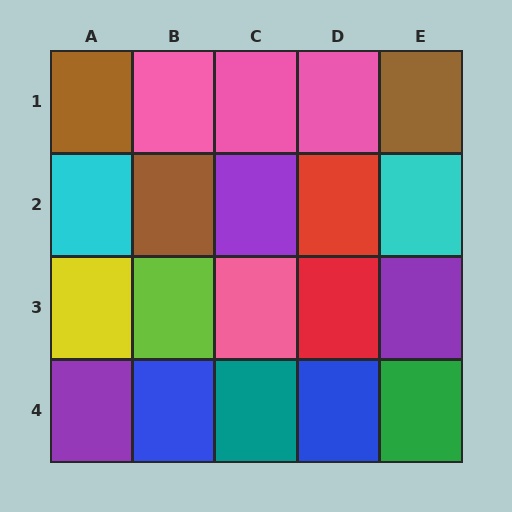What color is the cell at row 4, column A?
Purple.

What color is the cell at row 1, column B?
Pink.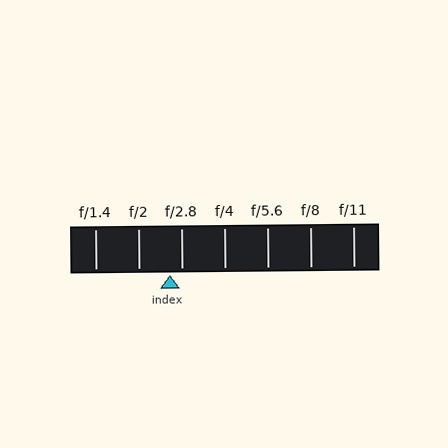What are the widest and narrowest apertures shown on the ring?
The widest aperture shown is f/1.4 and the narrowest is f/11.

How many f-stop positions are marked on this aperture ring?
There are 7 f-stop positions marked.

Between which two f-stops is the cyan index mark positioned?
The index mark is between f/2 and f/2.8.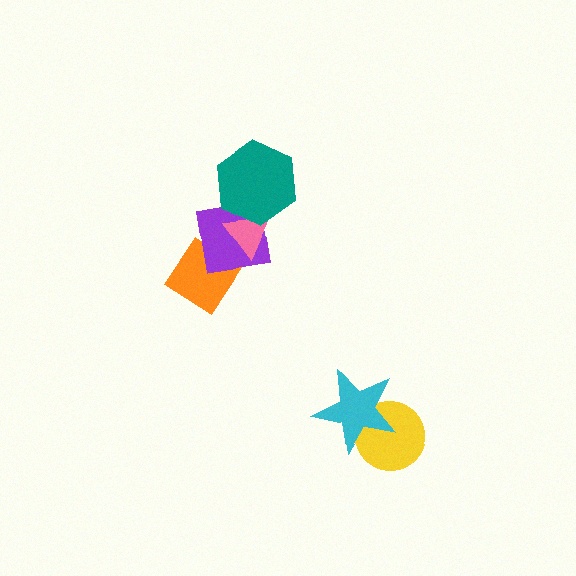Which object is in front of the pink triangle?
The teal hexagon is in front of the pink triangle.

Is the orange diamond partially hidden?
Yes, it is partially covered by another shape.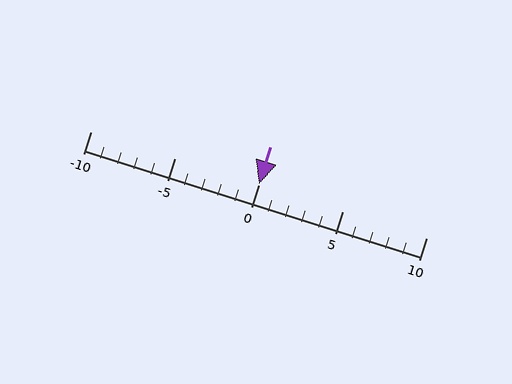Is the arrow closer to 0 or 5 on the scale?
The arrow is closer to 0.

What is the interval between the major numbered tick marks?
The major tick marks are spaced 5 units apart.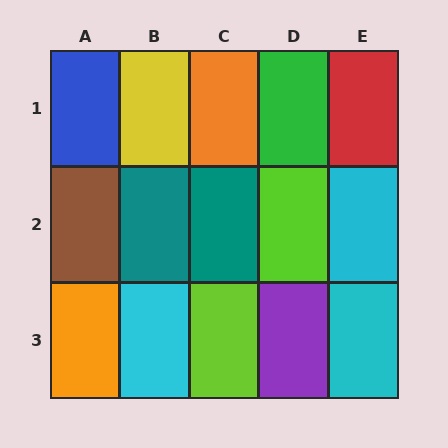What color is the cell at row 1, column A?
Blue.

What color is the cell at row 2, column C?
Teal.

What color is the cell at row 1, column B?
Yellow.